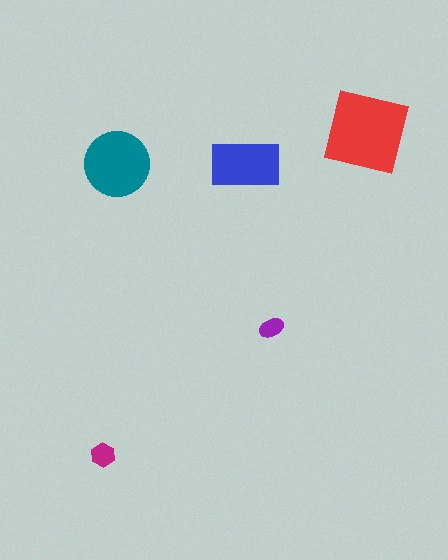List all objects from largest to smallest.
The red square, the teal circle, the blue rectangle, the magenta hexagon, the purple ellipse.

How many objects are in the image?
There are 5 objects in the image.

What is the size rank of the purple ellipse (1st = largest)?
5th.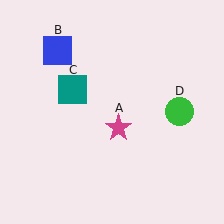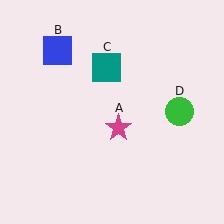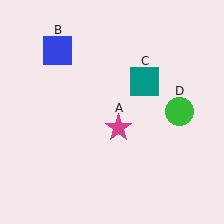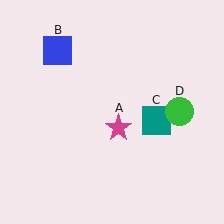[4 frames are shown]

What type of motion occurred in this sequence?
The teal square (object C) rotated clockwise around the center of the scene.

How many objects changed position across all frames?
1 object changed position: teal square (object C).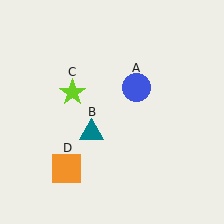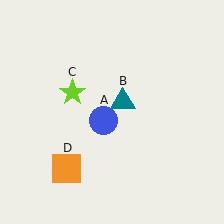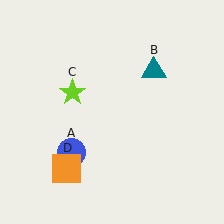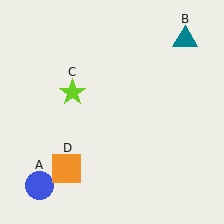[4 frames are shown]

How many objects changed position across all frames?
2 objects changed position: blue circle (object A), teal triangle (object B).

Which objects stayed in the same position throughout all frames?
Lime star (object C) and orange square (object D) remained stationary.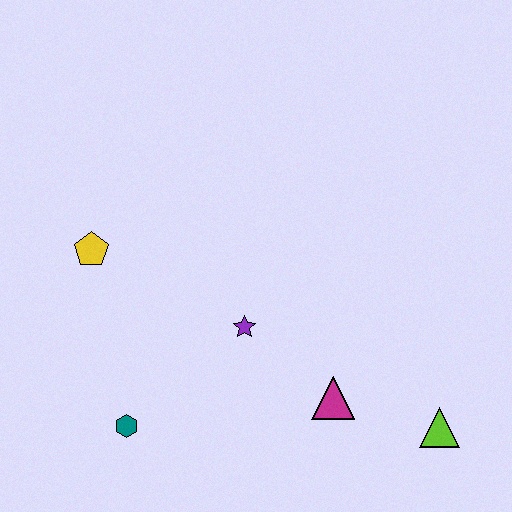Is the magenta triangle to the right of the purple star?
Yes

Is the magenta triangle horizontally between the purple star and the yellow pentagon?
No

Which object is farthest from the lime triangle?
The yellow pentagon is farthest from the lime triangle.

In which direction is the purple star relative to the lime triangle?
The purple star is to the left of the lime triangle.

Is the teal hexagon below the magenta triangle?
Yes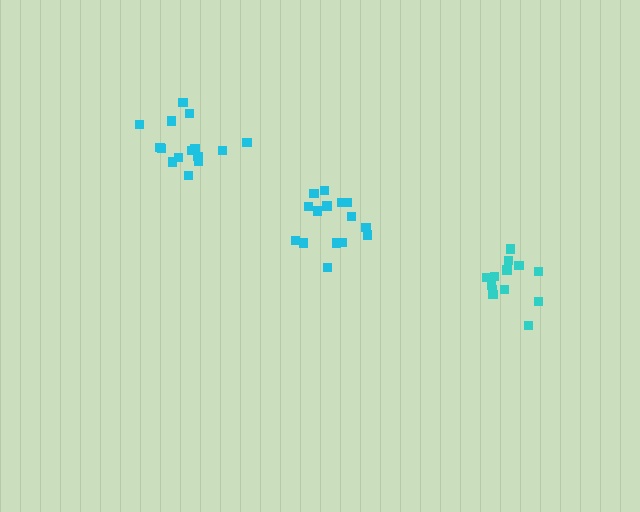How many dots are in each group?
Group 1: 15 dots, Group 2: 13 dots, Group 3: 15 dots (43 total).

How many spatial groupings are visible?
There are 3 spatial groupings.